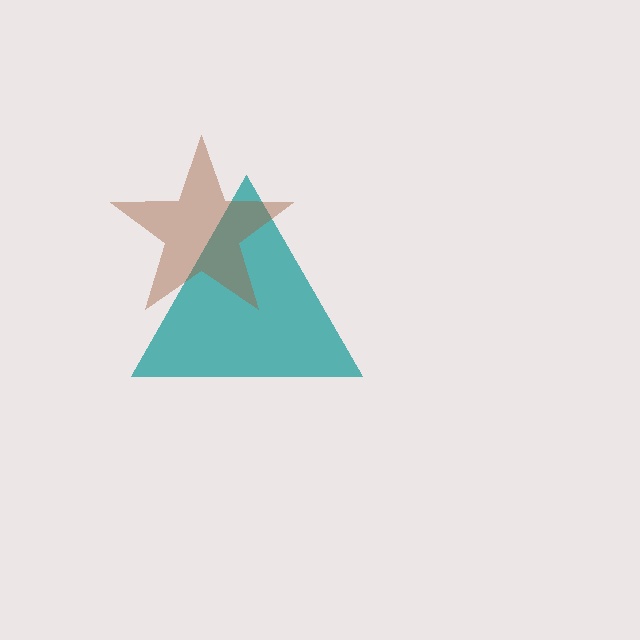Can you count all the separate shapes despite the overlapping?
Yes, there are 2 separate shapes.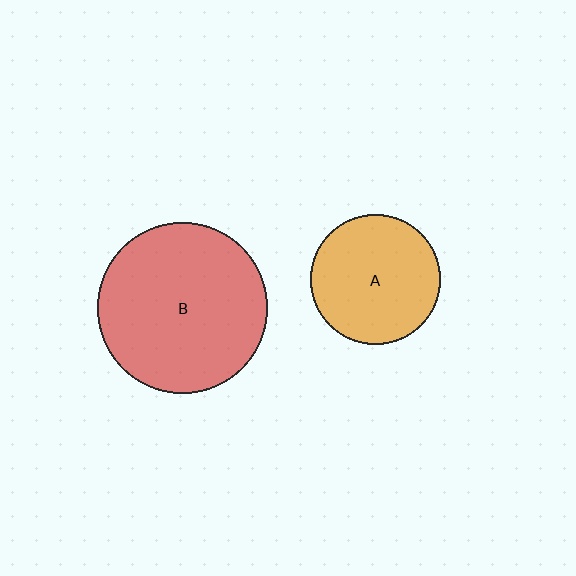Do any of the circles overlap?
No, none of the circles overlap.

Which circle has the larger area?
Circle B (red).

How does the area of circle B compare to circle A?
Approximately 1.7 times.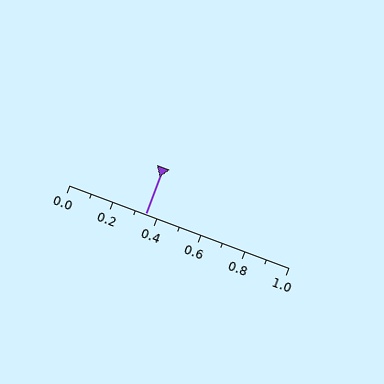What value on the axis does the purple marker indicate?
The marker indicates approximately 0.35.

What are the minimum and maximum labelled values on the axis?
The axis runs from 0.0 to 1.0.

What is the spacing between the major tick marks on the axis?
The major ticks are spaced 0.2 apart.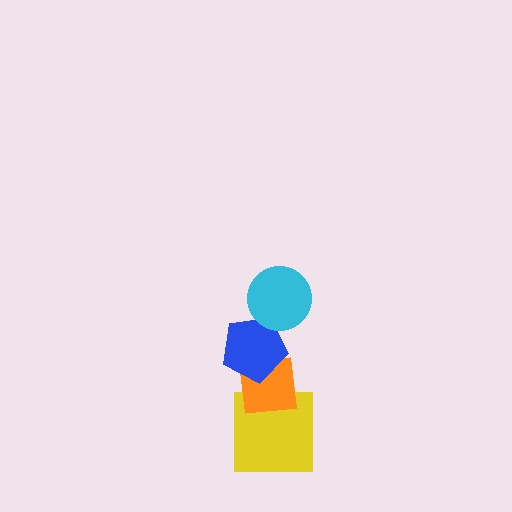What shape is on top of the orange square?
The blue pentagon is on top of the orange square.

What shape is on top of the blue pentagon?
The cyan circle is on top of the blue pentagon.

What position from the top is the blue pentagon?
The blue pentagon is 2nd from the top.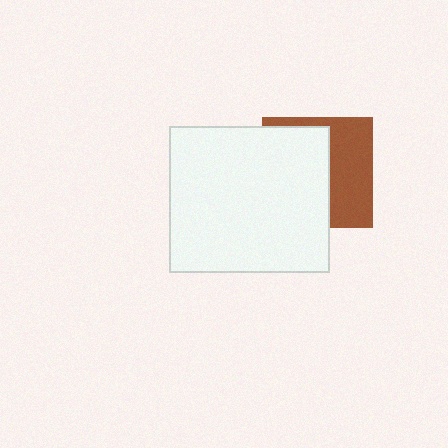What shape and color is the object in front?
The object in front is a white rectangle.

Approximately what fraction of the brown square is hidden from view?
Roughly 56% of the brown square is hidden behind the white rectangle.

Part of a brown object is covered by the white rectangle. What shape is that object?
It is a square.